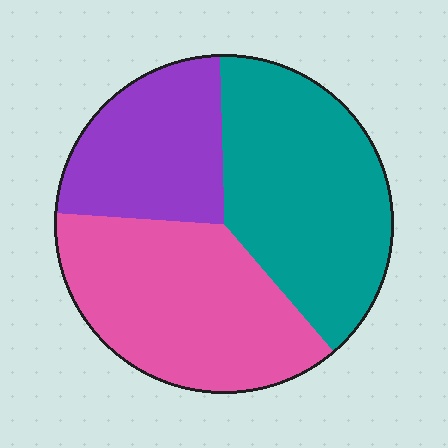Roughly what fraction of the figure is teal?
Teal takes up about two fifths (2/5) of the figure.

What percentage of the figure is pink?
Pink covers 37% of the figure.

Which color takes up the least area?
Purple, at roughly 25%.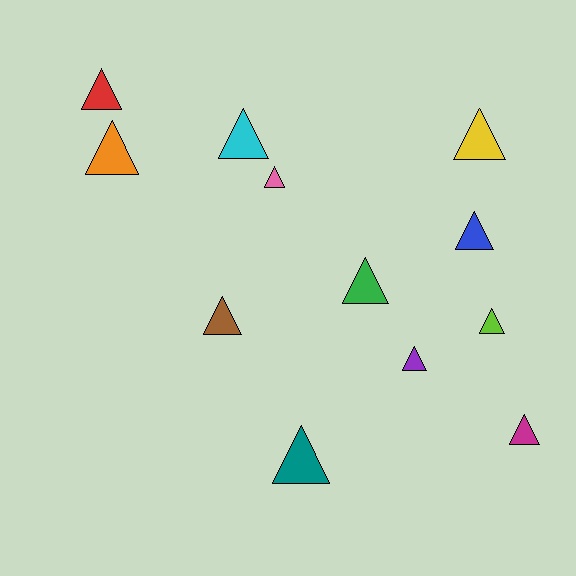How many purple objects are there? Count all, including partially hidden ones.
There is 1 purple object.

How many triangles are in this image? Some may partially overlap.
There are 12 triangles.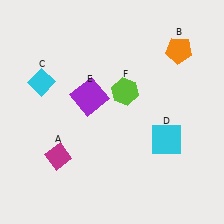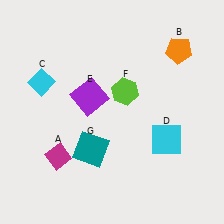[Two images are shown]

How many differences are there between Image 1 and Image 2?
There is 1 difference between the two images.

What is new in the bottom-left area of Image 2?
A teal square (G) was added in the bottom-left area of Image 2.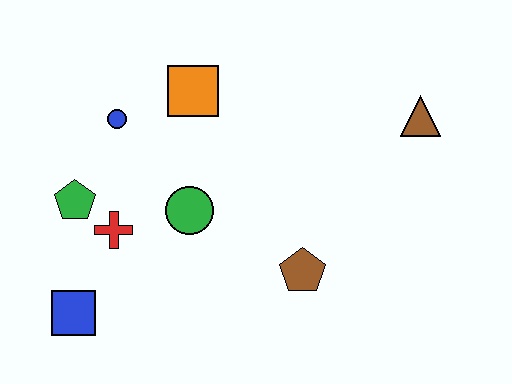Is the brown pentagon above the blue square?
Yes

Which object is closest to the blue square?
The red cross is closest to the blue square.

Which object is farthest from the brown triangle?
The blue square is farthest from the brown triangle.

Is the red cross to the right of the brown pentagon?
No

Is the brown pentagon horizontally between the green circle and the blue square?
No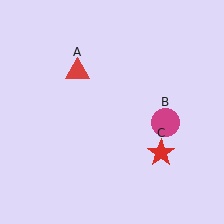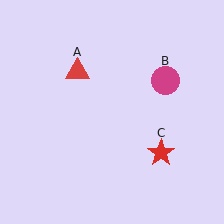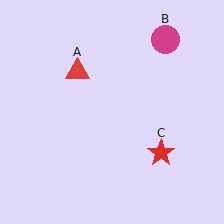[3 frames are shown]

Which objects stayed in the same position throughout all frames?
Red triangle (object A) and red star (object C) remained stationary.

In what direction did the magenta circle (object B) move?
The magenta circle (object B) moved up.